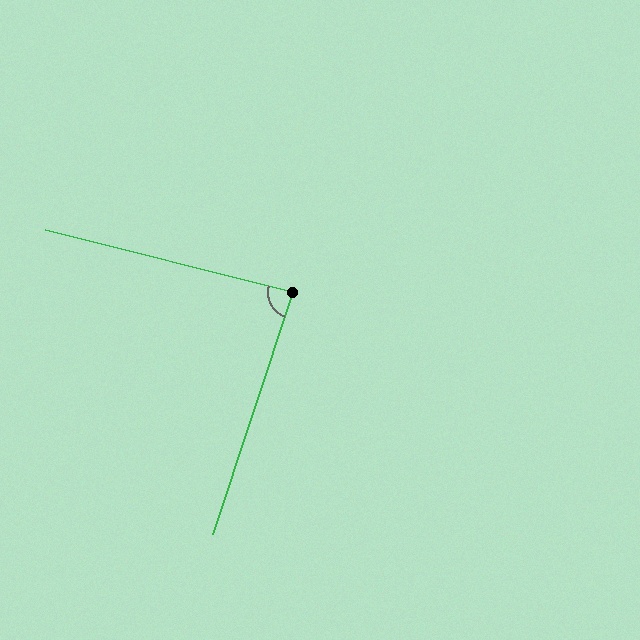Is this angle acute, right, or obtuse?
It is approximately a right angle.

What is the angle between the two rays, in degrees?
Approximately 86 degrees.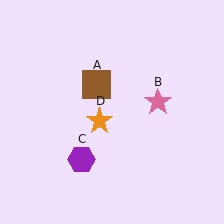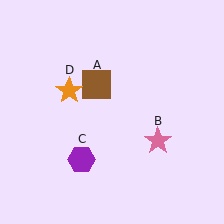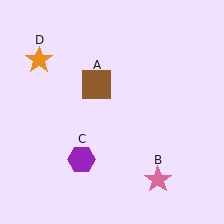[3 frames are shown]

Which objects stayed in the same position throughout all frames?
Brown square (object A) and purple hexagon (object C) remained stationary.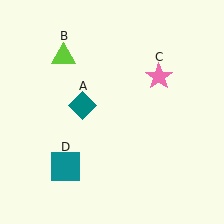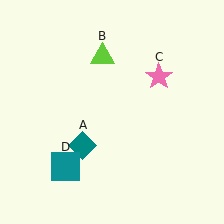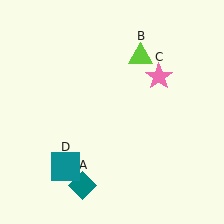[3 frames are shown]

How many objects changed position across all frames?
2 objects changed position: teal diamond (object A), lime triangle (object B).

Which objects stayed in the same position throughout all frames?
Pink star (object C) and teal square (object D) remained stationary.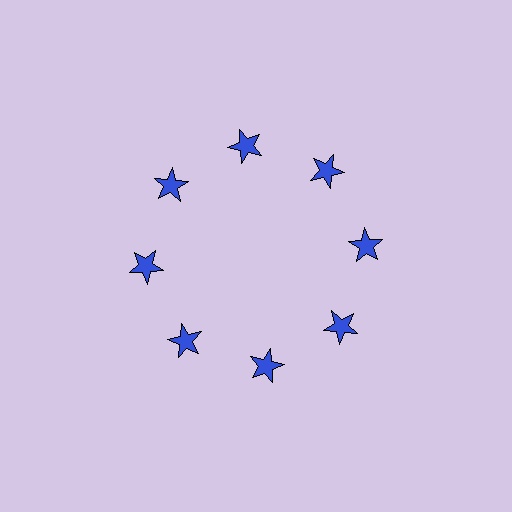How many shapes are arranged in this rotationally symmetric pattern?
There are 8 shapes, arranged in 8 groups of 1.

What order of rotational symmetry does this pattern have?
This pattern has 8-fold rotational symmetry.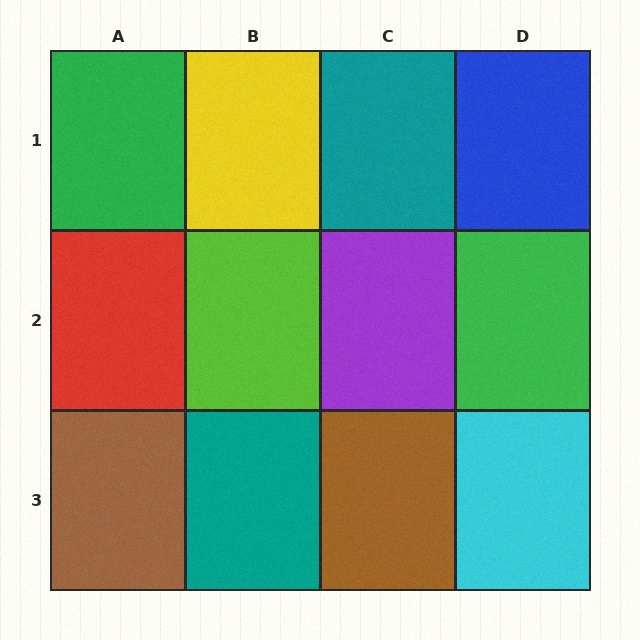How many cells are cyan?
1 cell is cyan.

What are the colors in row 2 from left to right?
Red, lime, purple, green.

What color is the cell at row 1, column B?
Yellow.